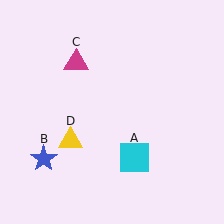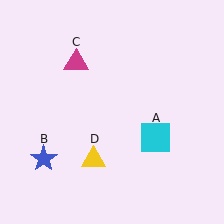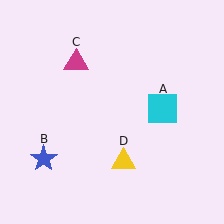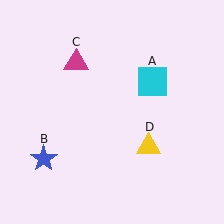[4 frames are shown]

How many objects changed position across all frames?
2 objects changed position: cyan square (object A), yellow triangle (object D).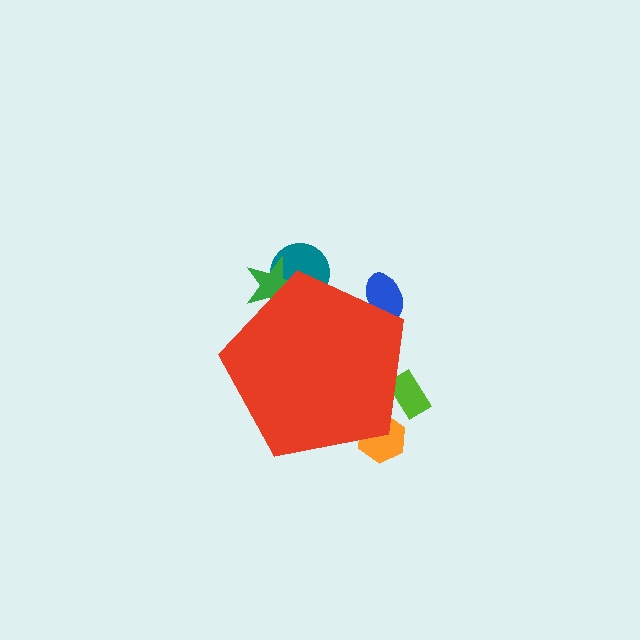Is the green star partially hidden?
Yes, the green star is partially hidden behind the red pentagon.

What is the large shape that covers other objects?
A red pentagon.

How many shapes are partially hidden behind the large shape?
5 shapes are partially hidden.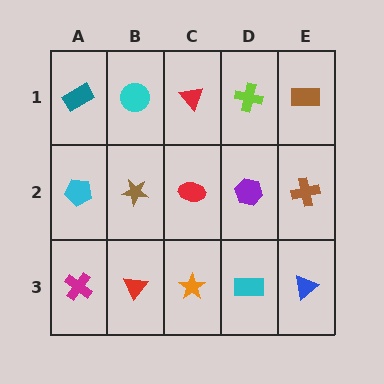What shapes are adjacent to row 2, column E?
A brown rectangle (row 1, column E), a blue triangle (row 3, column E), a purple hexagon (row 2, column D).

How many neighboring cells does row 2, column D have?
4.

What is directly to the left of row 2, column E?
A purple hexagon.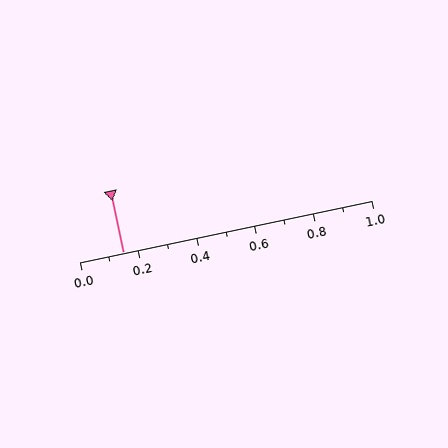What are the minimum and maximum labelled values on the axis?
The axis runs from 0.0 to 1.0.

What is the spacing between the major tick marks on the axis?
The major ticks are spaced 0.2 apart.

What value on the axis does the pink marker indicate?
The marker indicates approximately 0.15.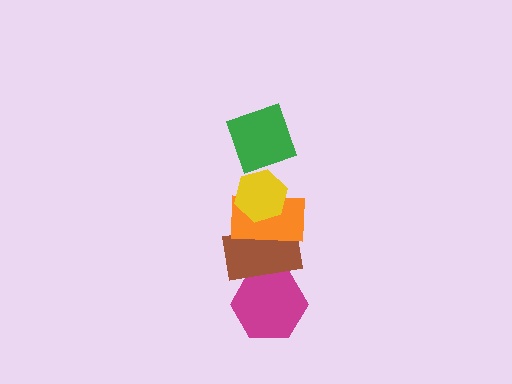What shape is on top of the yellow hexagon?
The green square is on top of the yellow hexagon.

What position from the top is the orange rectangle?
The orange rectangle is 3rd from the top.